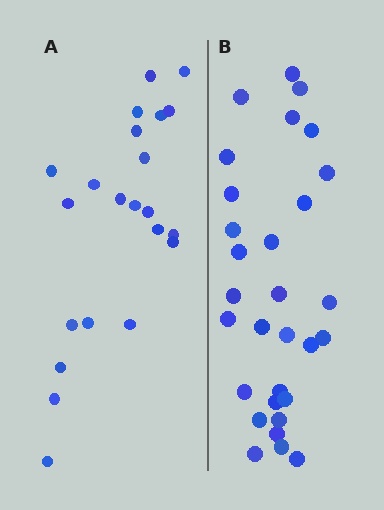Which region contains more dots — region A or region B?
Region B (the right region) has more dots.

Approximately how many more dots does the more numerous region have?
Region B has roughly 8 or so more dots than region A.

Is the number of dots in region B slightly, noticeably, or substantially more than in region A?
Region B has noticeably more, but not dramatically so. The ratio is roughly 1.4 to 1.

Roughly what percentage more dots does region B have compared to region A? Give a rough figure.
About 35% more.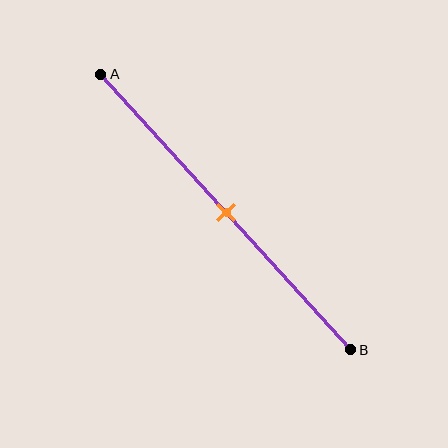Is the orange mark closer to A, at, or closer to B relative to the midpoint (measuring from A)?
The orange mark is approximately at the midpoint of segment AB.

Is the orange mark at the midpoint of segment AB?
Yes, the mark is approximately at the midpoint.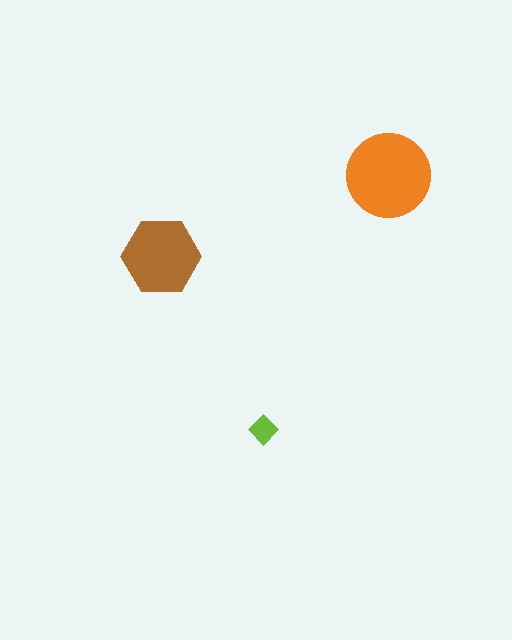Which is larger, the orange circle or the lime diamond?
The orange circle.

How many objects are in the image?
There are 3 objects in the image.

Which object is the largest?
The orange circle.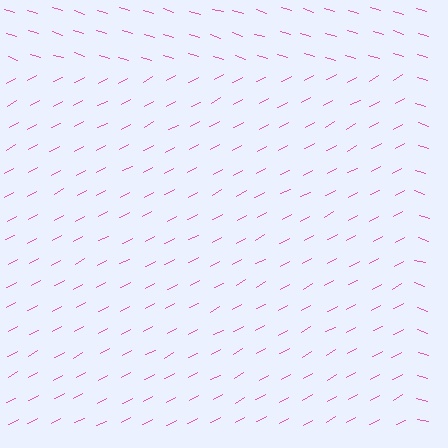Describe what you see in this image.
The image is filled with small pink line segments. A rectangle region in the image has lines oriented differently from the surrounding lines, creating a visible texture boundary.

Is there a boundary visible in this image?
Yes, there is a texture boundary formed by a change in line orientation.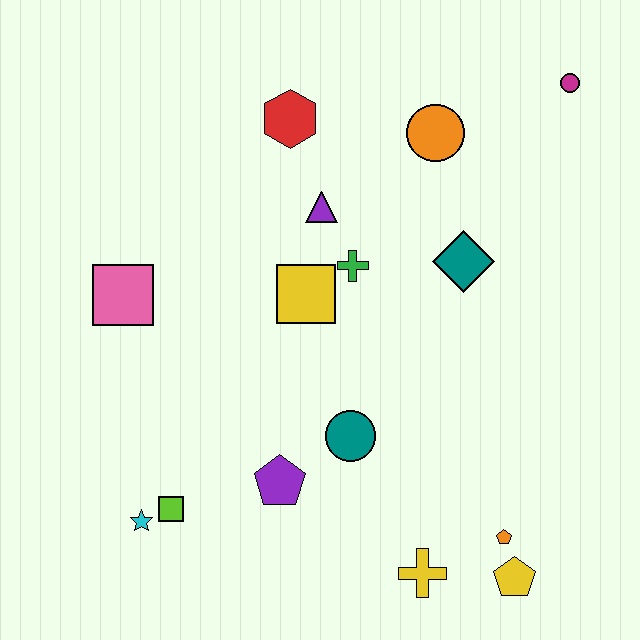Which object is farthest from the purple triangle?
The yellow pentagon is farthest from the purple triangle.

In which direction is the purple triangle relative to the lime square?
The purple triangle is above the lime square.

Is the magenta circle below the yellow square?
No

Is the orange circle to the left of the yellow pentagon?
Yes